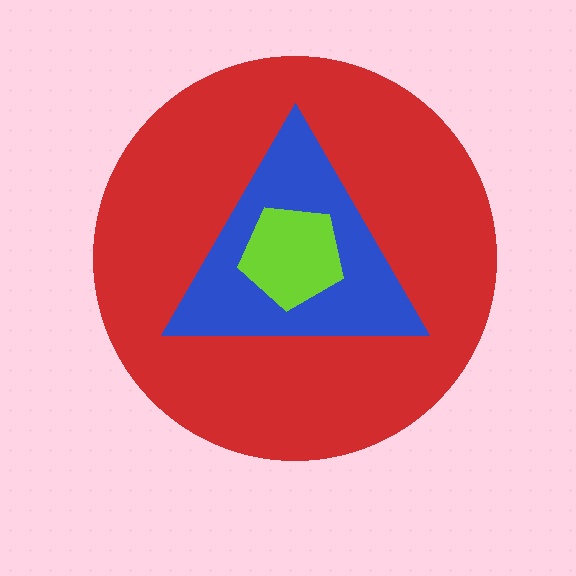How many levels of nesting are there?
3.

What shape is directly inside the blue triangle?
The lime pentagon.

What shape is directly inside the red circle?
The blue triangle.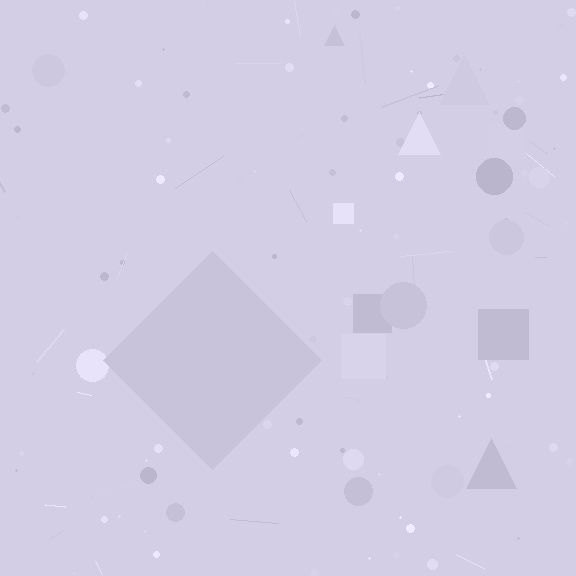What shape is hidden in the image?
A diamond is hidden in the image.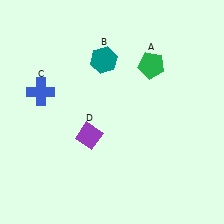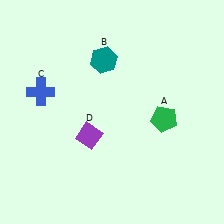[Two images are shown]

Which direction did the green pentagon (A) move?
The green pentagon (A) moved down.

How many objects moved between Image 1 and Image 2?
1 object moved between the two images.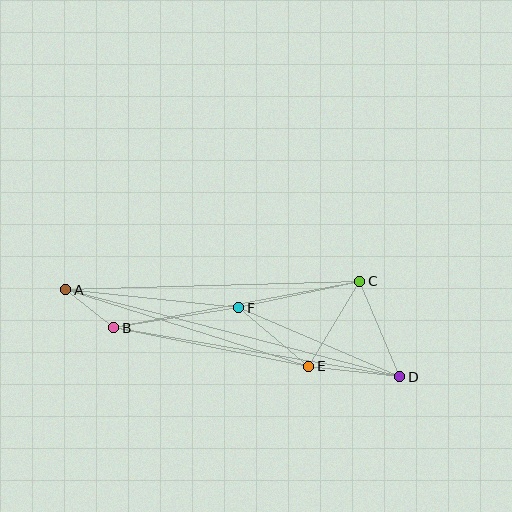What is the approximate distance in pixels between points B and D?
The distance between B and D is approximately 290 pixels.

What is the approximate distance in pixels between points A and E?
The distance between A and E is approximately 255 pixels.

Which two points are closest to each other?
Points A and B are closest to each other.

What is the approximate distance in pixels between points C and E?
The distance between C and E is approximately 99 pixels.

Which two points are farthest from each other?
Points A and D are farthest from each other.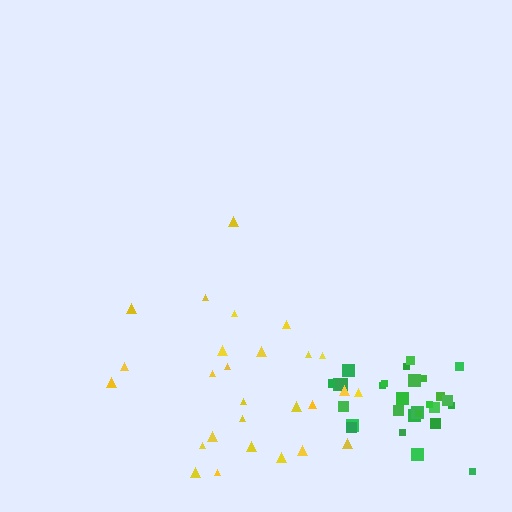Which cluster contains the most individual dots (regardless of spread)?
Green (28).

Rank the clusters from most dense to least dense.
green, yellow.